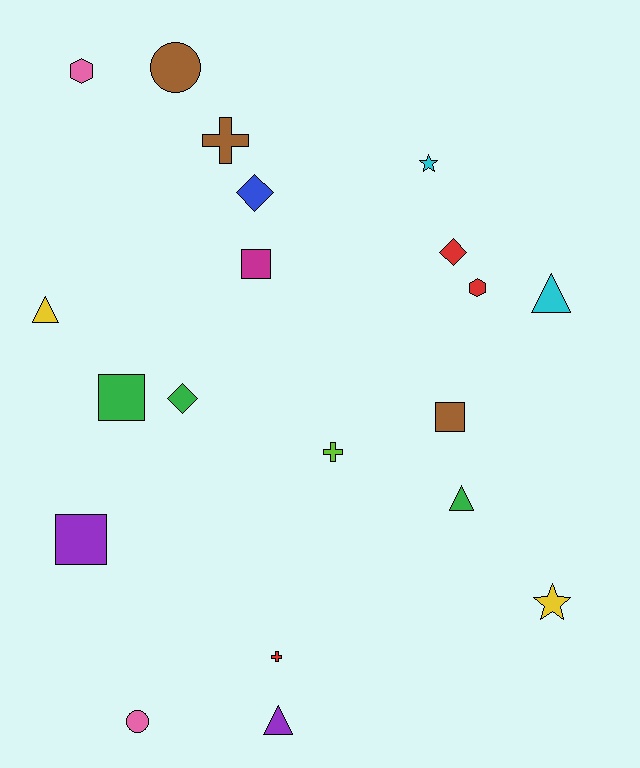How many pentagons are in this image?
There are no pentagons.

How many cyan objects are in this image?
There are 2 cyan objects.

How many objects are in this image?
There are 20 objects.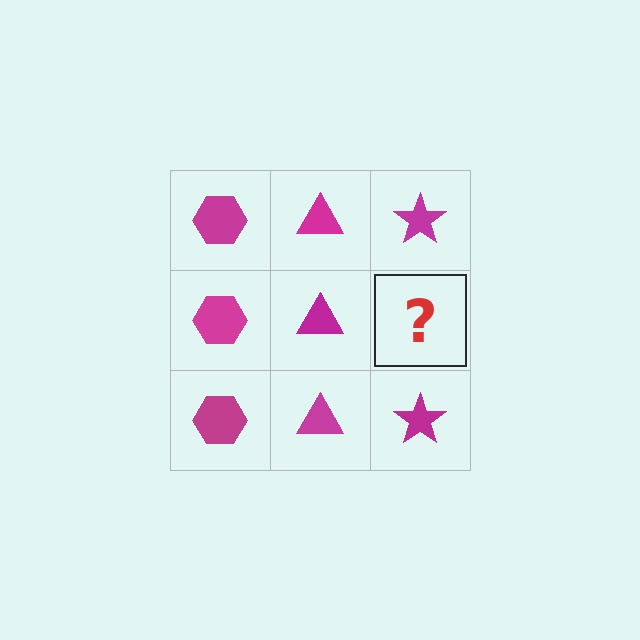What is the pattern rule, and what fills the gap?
The rule is that each column has a consistent shape. The gap should be filled with a magenta star.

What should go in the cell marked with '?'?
The missing cell should contain a magenta star.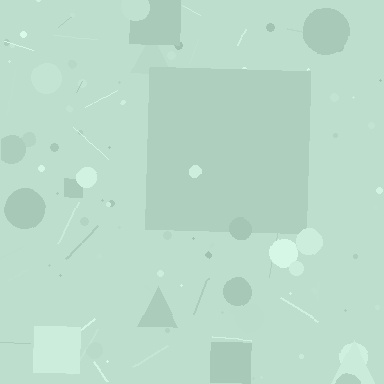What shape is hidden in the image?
A square is hidden in the image.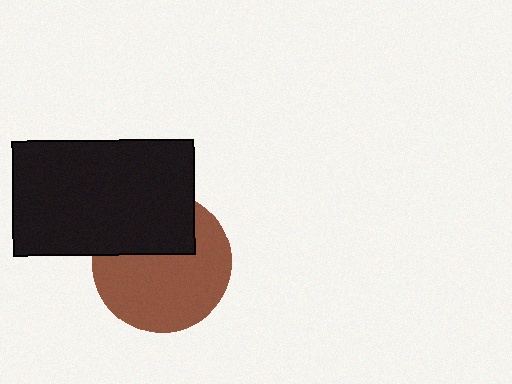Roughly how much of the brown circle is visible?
Most of it is visible (roughly 65%).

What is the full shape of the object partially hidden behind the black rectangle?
The partially hidden object is a brown circle.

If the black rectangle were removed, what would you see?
You would see the complete brown circle.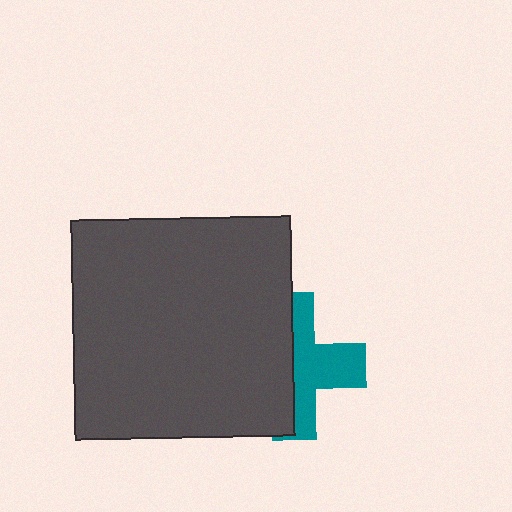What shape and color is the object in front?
The object in front is a dark gray square.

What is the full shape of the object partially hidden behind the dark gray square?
The partially hidden object is a teal cross.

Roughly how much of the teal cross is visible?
About half of it is visible (roughly 50%).